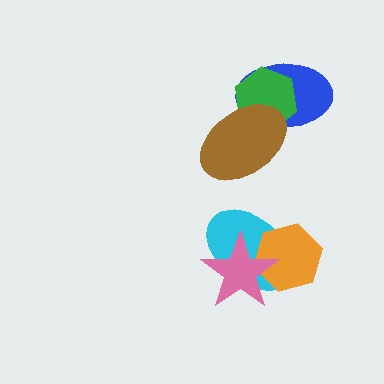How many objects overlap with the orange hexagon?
2 objects overlap with the orange hexagon.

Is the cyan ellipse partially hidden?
Yes, it is partially covered by another shape.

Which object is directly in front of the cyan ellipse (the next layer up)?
The orange hexagon is directly in front of the cyan ellipse.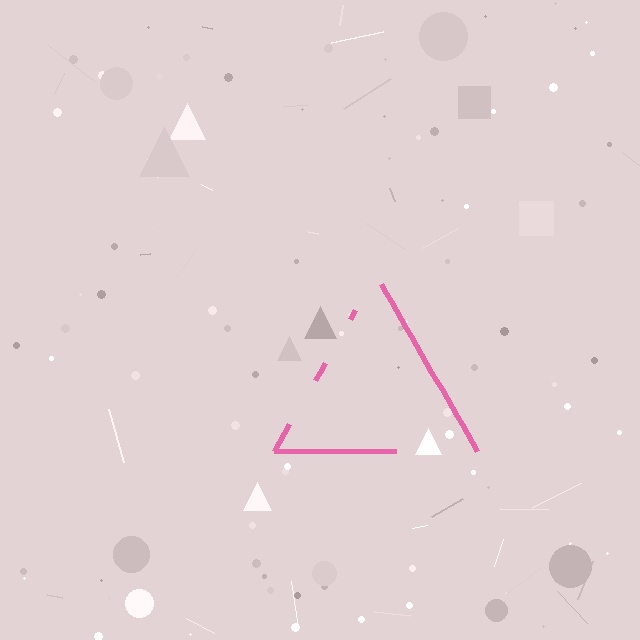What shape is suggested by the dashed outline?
The dashed outline suggests a triangle.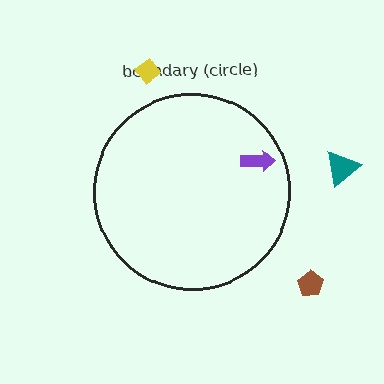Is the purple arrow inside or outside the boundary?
Inside.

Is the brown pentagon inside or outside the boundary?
Outside.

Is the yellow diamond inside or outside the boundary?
Outside.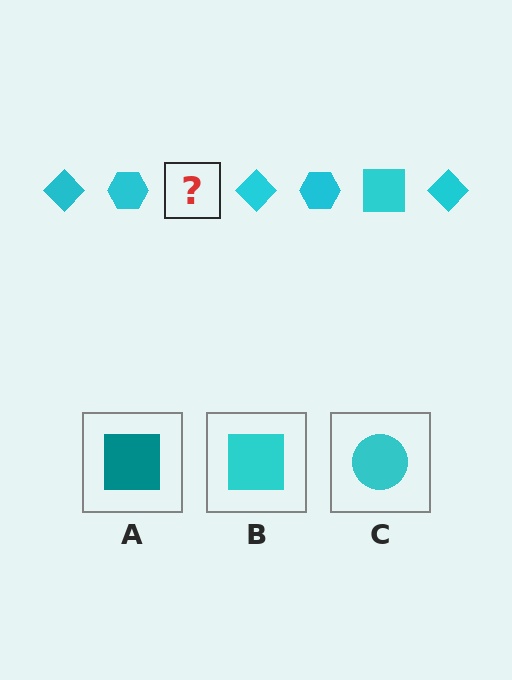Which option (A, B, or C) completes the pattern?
B.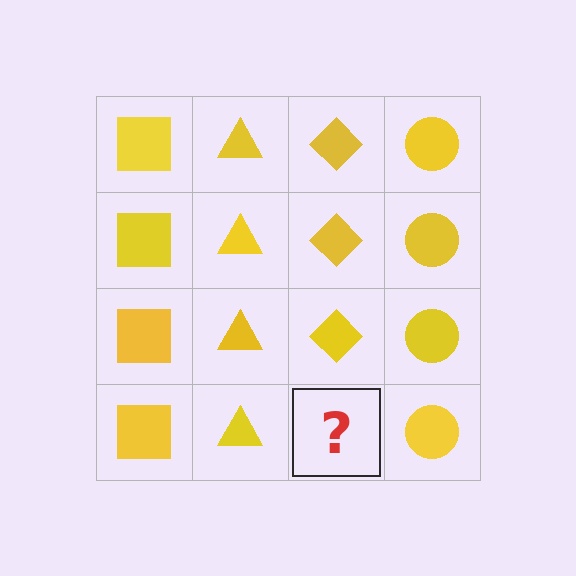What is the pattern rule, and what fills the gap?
The rule is that each column has a consistent shape. The gap should be filled with a yellow diamond.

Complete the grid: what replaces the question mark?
The question mark should be replaced with a yellow diamond.